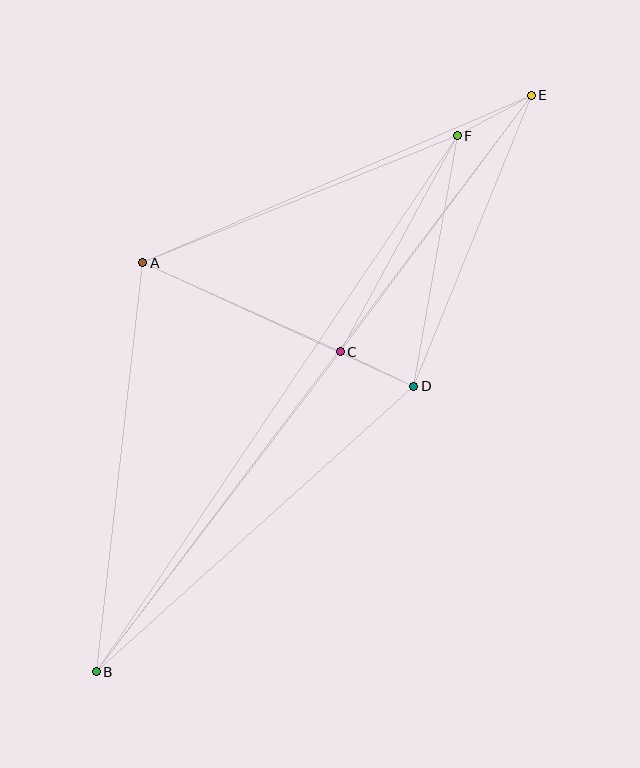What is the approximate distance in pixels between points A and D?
The distance between A and D is approximately 298 pixels.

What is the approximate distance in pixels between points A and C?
The distance between A and C is approximately 217 pixels.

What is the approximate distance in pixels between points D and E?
The distance between D and E is approximately 314 pixels.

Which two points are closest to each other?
Points C and D are closest to each other.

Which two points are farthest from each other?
Points B and E are farthest from each other.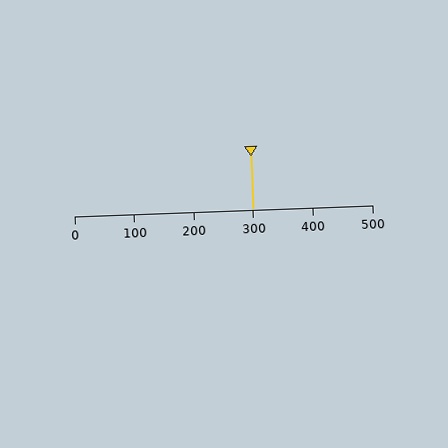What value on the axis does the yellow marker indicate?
The marker indicates approximately 300.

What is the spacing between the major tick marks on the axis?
The major ticks are spaced 100 apart.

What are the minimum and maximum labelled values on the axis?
The axis runs from 0 to 500.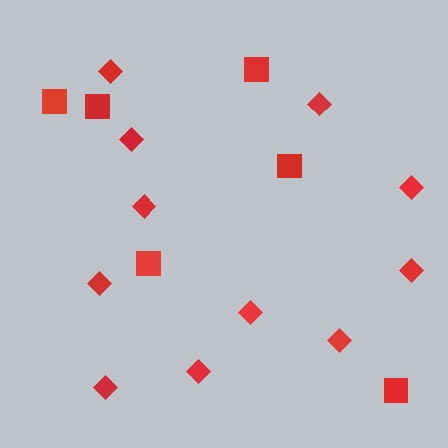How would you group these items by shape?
There are 2 groups: one group of diamonds (11) and one group of squares (6).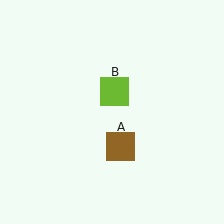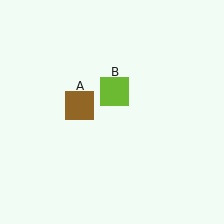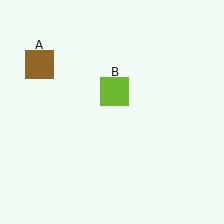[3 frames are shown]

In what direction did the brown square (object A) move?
The brown square (object A) moved up and to the left.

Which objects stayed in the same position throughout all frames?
Lime square (object B) remained stationary.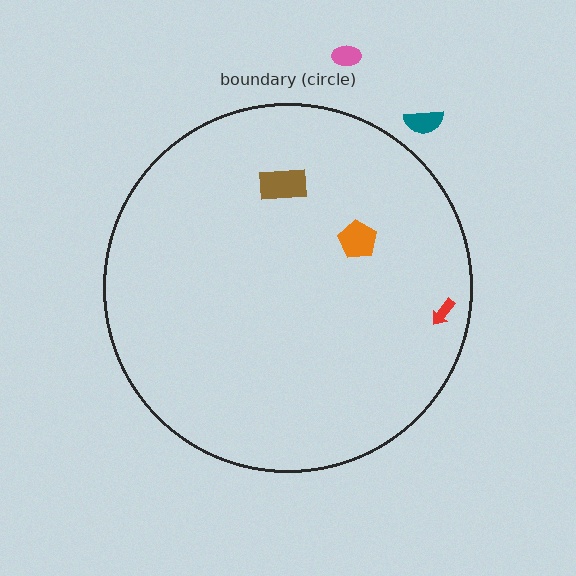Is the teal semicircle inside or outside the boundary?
Outside.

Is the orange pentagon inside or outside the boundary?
Inside.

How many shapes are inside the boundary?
3 inside, 2 outside.